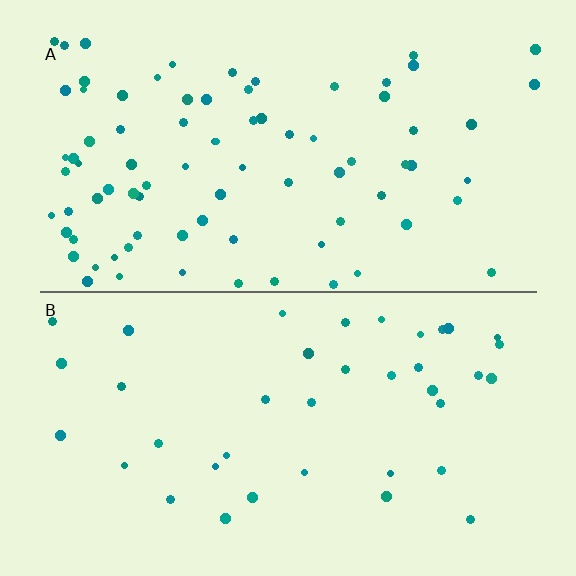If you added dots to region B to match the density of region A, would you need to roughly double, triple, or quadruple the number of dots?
Approximately double.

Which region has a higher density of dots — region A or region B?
A (the top).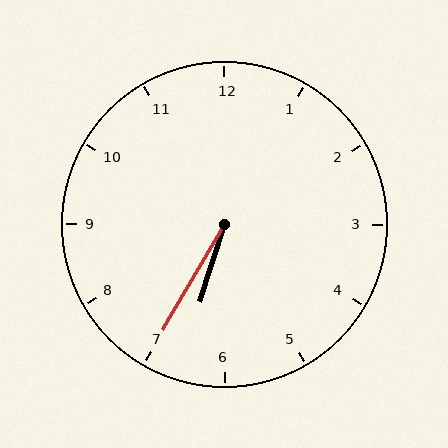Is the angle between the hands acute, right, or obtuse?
It is acute.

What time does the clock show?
6:35.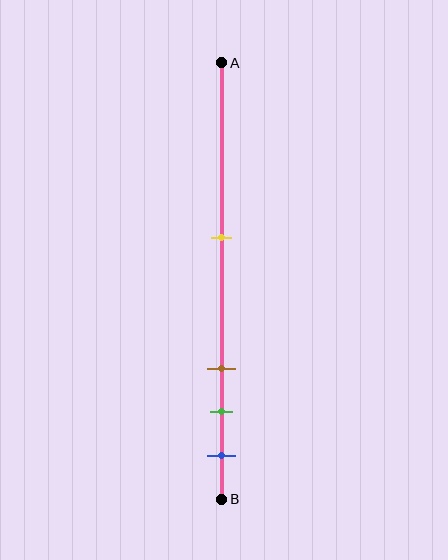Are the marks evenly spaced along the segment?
No, the marks are not evenly spaced.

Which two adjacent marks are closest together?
The green and blue marks are the closest adjacent pair.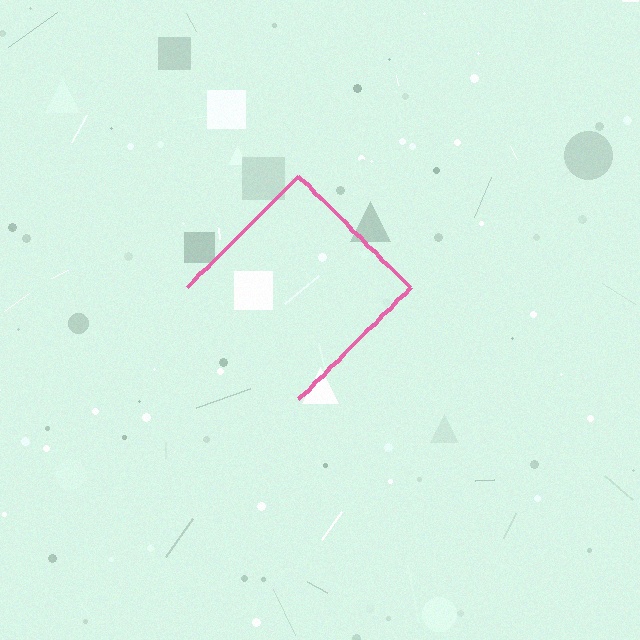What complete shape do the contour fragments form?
The contour fragments form a diamond.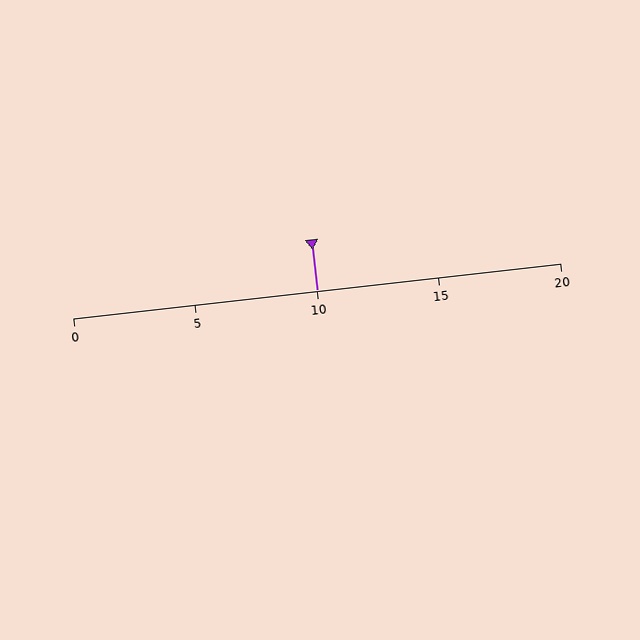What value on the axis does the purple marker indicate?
The marker indicates approximately 10.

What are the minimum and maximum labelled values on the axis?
The axis runs from 0 to 20.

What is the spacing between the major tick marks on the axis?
The major ticks are spaced 5 apart.